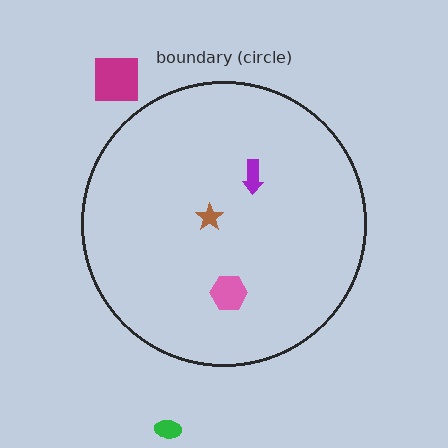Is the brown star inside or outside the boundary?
Inside.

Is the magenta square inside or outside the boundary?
Outside.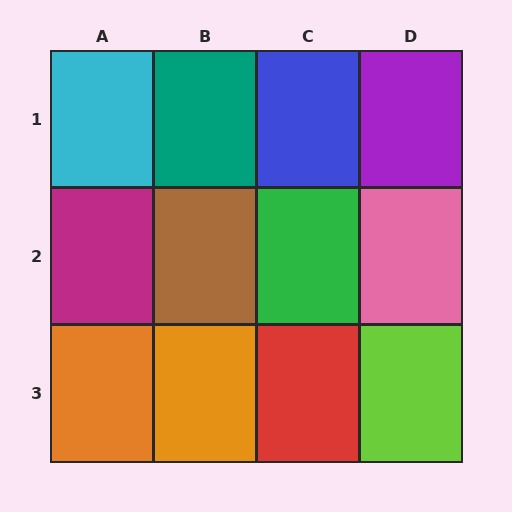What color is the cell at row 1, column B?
Teal.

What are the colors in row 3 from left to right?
Orange, orange, red, lime.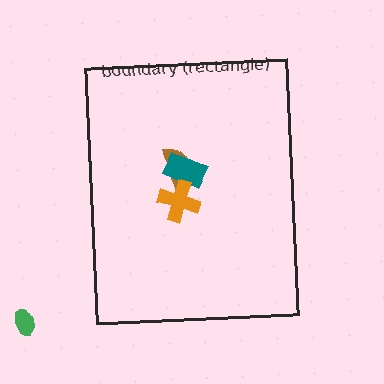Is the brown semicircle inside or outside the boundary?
Inside.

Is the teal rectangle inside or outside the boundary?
Inside.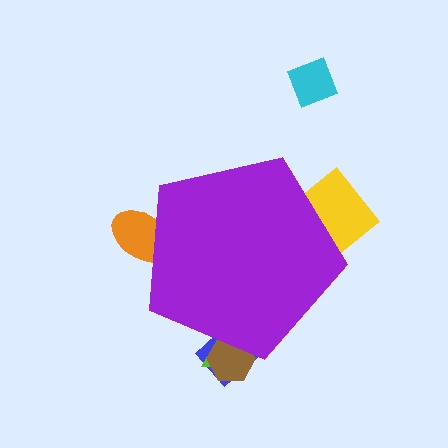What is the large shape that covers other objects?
A purple pentagon.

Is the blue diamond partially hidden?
Yes, the blue diamond is partially hidden behind the purple pentagon.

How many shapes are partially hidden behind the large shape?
5 shapes are partially hidden.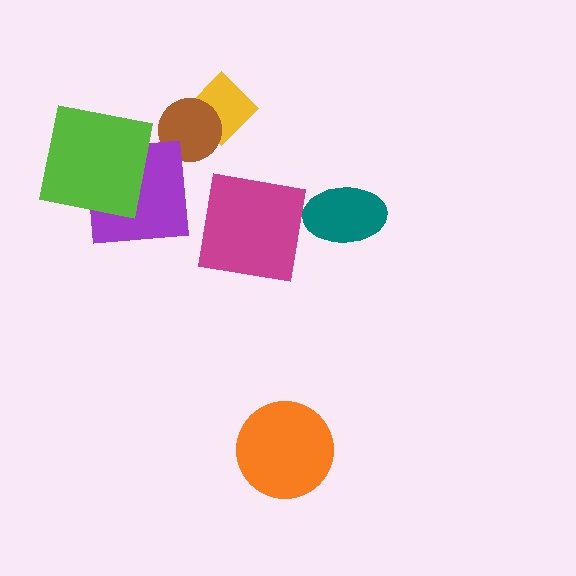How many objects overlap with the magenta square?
0 objects overlap with the magenta square.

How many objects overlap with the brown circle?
1 object overlaps with the brown circle.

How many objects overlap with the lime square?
1 object overlaps with the lime square.